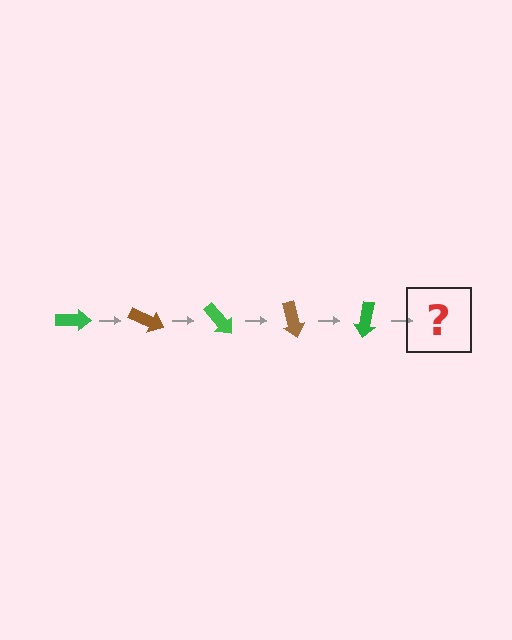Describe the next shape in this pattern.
It should be a brown arrow, rotated 125 degrees from the start.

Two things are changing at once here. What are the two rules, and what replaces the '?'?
The two rules are that it rotates 25 degrees each step and the color cycles through green and brown. The '?' should be a brown arrow, rotated 125 degrees from the start.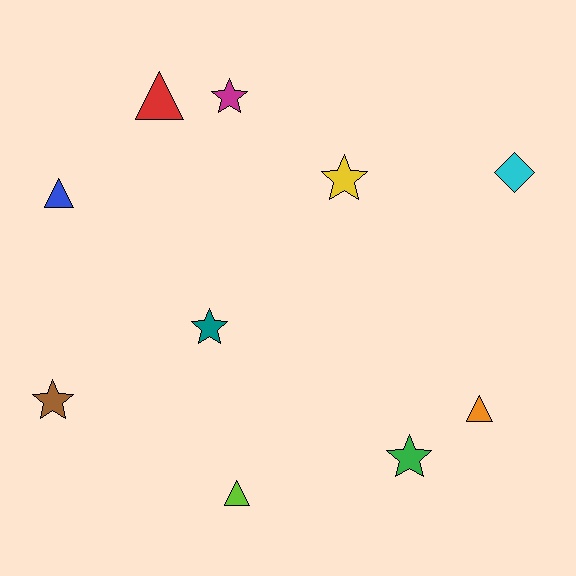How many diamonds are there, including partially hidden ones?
There is 1 diamond.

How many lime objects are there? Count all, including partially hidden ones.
There is 1 lime object.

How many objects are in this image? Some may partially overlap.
There are 10 objects.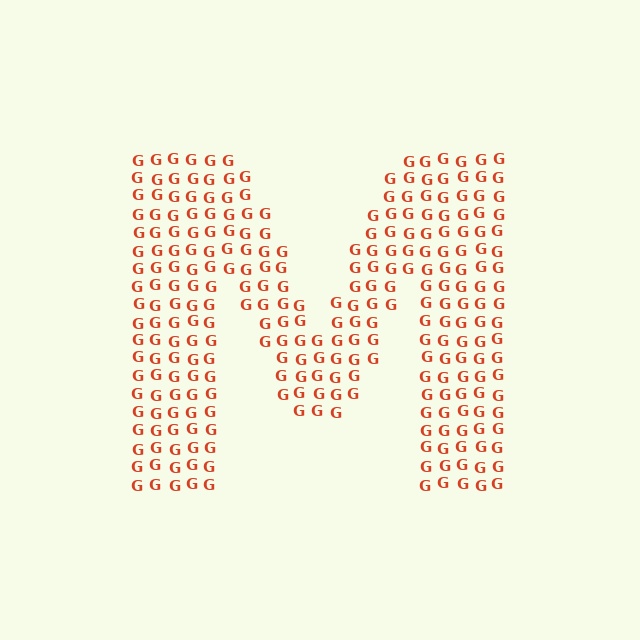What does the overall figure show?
The overall figure shows the letter M.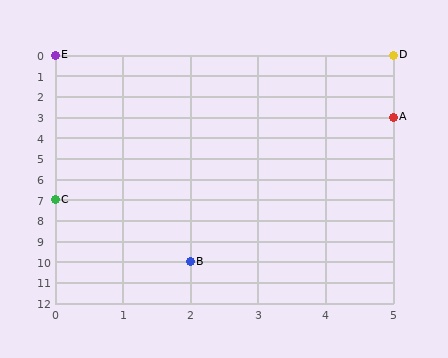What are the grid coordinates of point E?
Point E is at grid coordinates (0, 0).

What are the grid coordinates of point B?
Point B is at grid coordinates (2, 10).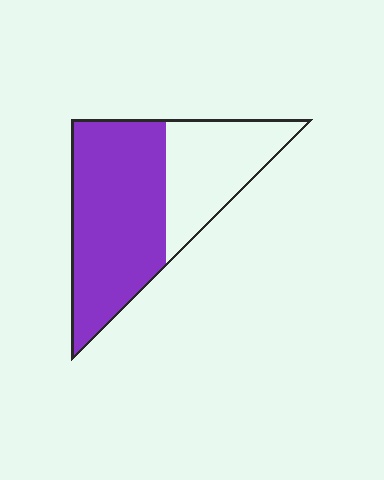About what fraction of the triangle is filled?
About five eighths (5/8).